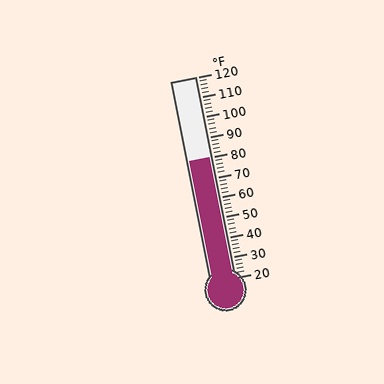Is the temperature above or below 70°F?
The temperature is above 70°F.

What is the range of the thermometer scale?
The thermometer scale ranges from 20°F to 120°F.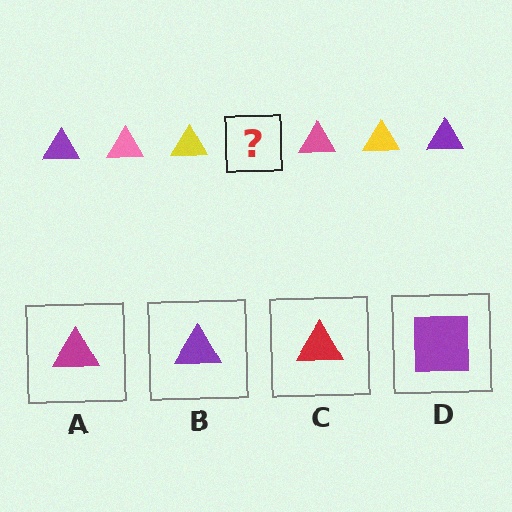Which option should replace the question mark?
Option B.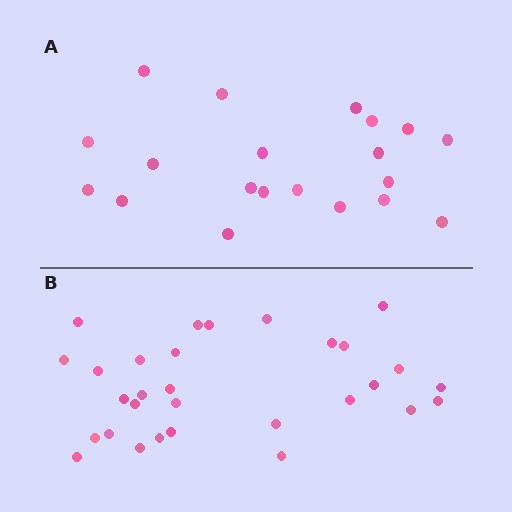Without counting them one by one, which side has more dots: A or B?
Region B (the bottom region) has more dots.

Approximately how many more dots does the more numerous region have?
Region B has roughly 10 or so more dots than region A.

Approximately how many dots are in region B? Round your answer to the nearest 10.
About 30 dots.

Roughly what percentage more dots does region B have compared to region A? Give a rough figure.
About 50% more.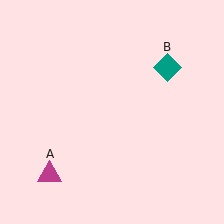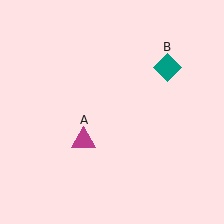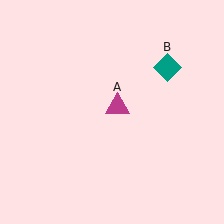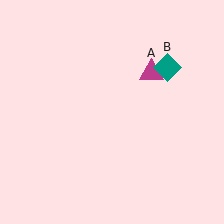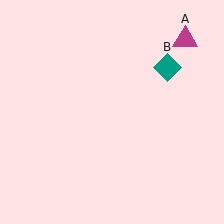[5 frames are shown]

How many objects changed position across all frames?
1 object changed position: magenta triangle (object A).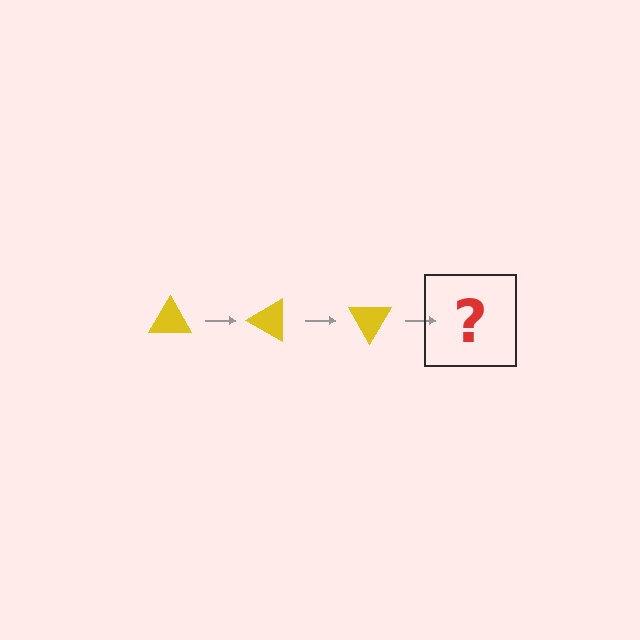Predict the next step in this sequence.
The next step is a yellow triangle rotated 90 degrees.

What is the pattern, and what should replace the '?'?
The pattern is that the triangle rotates 30 degrees each step. The '?' should be a yellow triangle rotated 90 degrees.